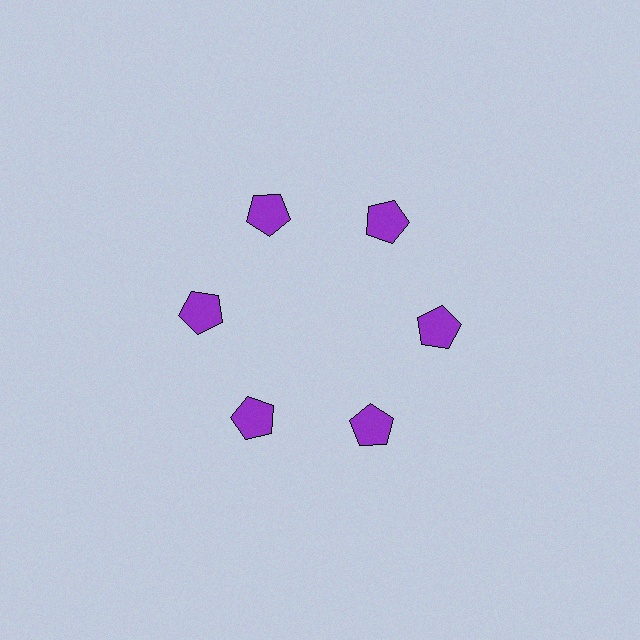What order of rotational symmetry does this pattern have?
This pattern has 6-fold rotational symmetry.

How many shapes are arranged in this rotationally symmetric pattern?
There are 6 shapes, arranged in 6 groups of 1.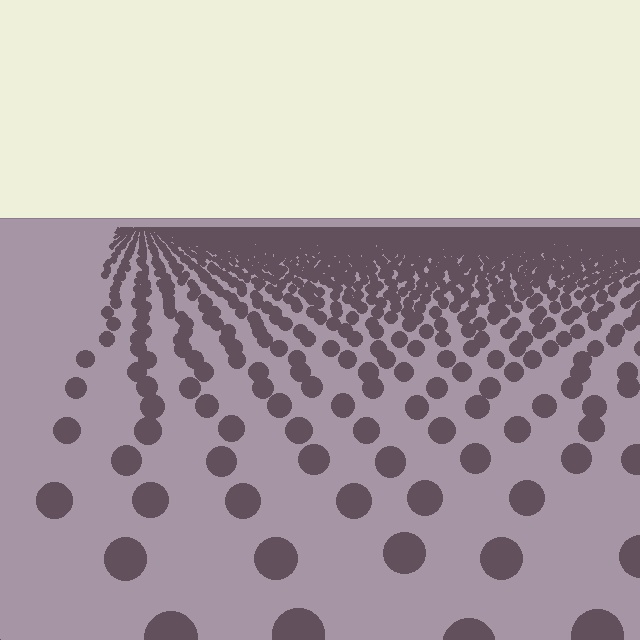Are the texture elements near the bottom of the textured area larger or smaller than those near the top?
Larger. Near the bottom, elements are closer to the viewer and appear at a bigger on-screen size.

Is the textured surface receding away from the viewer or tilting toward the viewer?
The surface is receding away from the viewer. Texture elements get smaller and denser toward the top.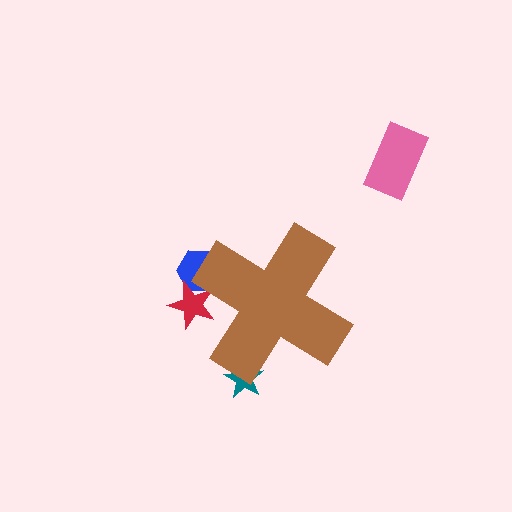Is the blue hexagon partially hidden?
Yes, the blue hexagon is partially hidden behind the brown cross.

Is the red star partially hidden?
Yes, the red star is partially hidden behind the brown cross.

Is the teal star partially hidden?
Yes, the teal star is partially hidden behind the brown cross.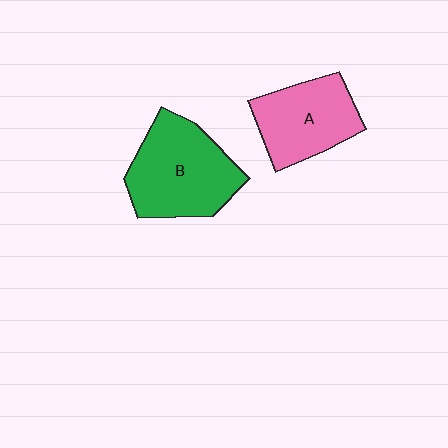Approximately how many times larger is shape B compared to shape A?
Approximately 1.3 times.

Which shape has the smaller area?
Shape A (pink).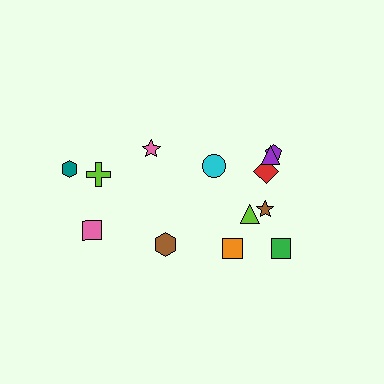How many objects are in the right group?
There are 8 objects.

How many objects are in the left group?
There are 5 objects.